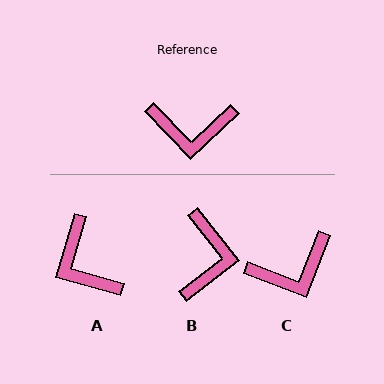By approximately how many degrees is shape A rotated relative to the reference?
Approximately 59 degrees clockwise.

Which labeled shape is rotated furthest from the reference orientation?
B, about 84 degrees away.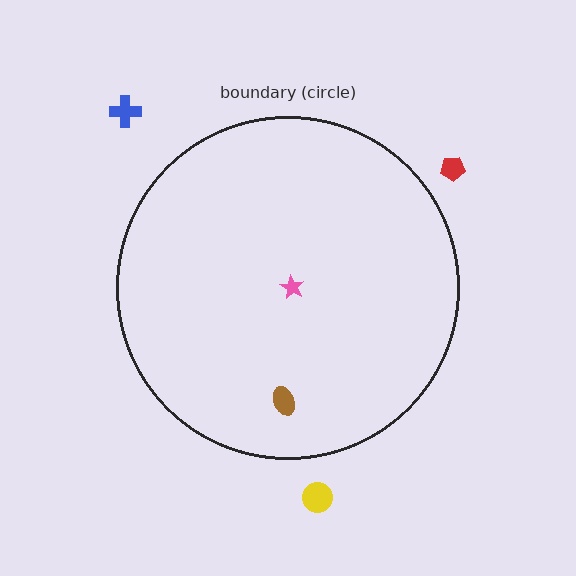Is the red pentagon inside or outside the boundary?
Outside.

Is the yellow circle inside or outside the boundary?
Outside.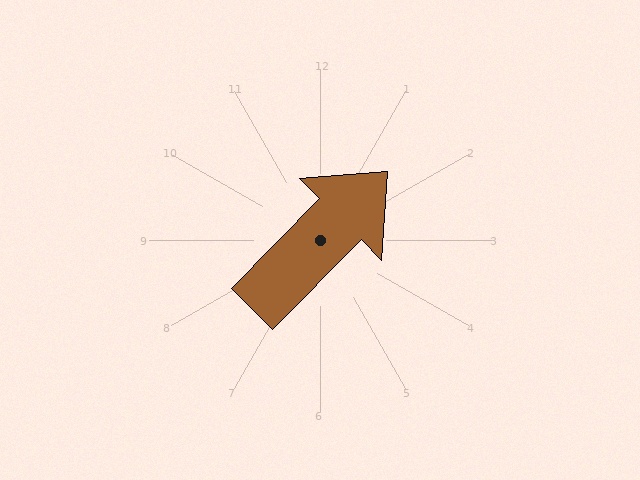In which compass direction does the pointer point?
Northeast.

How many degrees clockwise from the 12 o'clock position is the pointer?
Approximately 45 degrees.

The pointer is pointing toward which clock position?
Roughly 1 o'clock.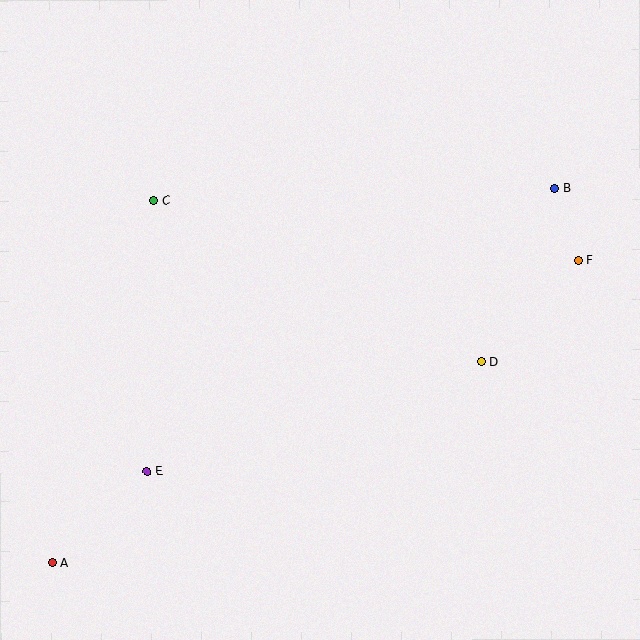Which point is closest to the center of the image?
Point D at (482, 362) is closest to the center.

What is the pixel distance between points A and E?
The distance between A and E is 132 pixels.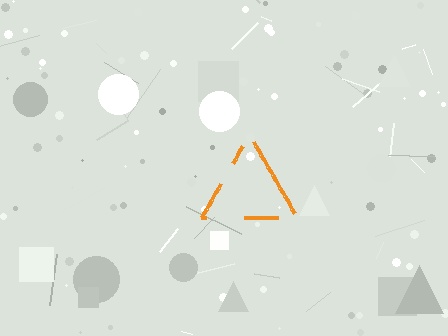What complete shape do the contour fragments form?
The contour fragments form a triangle.